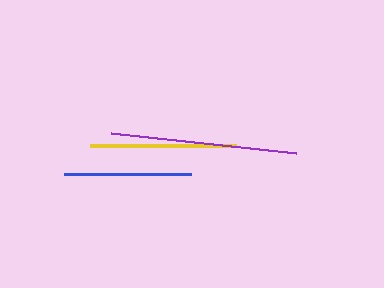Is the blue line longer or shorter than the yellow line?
The yellow line is longer than the blue line.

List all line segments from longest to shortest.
From longest to shortest: purple, yellow, blue.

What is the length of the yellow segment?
The yellow segment is approximately 146 pixels long.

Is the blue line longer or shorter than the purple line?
The purple line is longer than the blue line.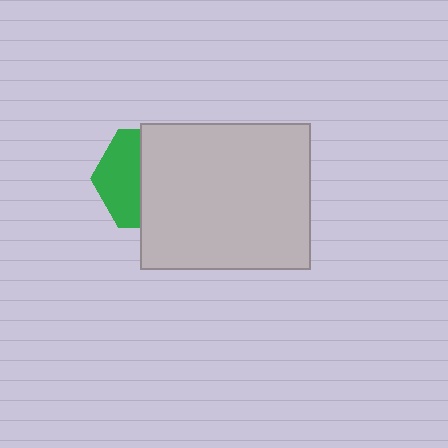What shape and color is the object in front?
The object in front is a light gray rectangle.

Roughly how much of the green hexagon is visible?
A small part of it is visible (roughly 41%).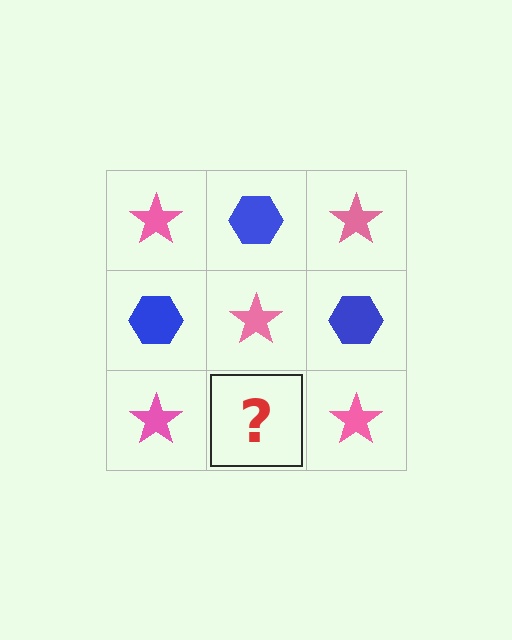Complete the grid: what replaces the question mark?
The question mark should be replaced with a blue hexagon.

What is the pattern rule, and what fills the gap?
The rule is that it alternates pink star and blue hexagon in a checkerboard pattern. The gap should be filled with a blue hexagon.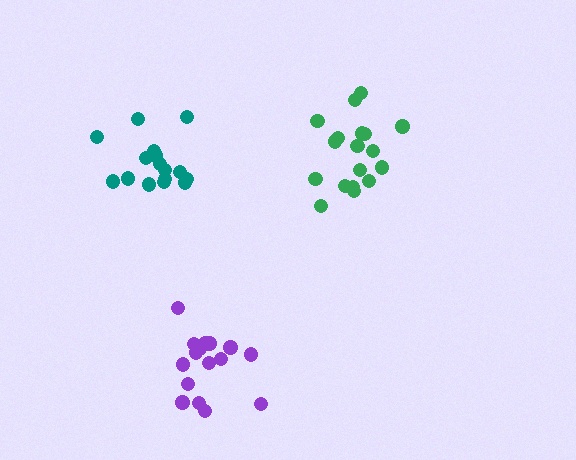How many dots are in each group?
Group 1: 18 dots, Group 2: 17 dots, Group 3: 16 dots (51 total).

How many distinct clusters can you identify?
There are 3 distinct clusters.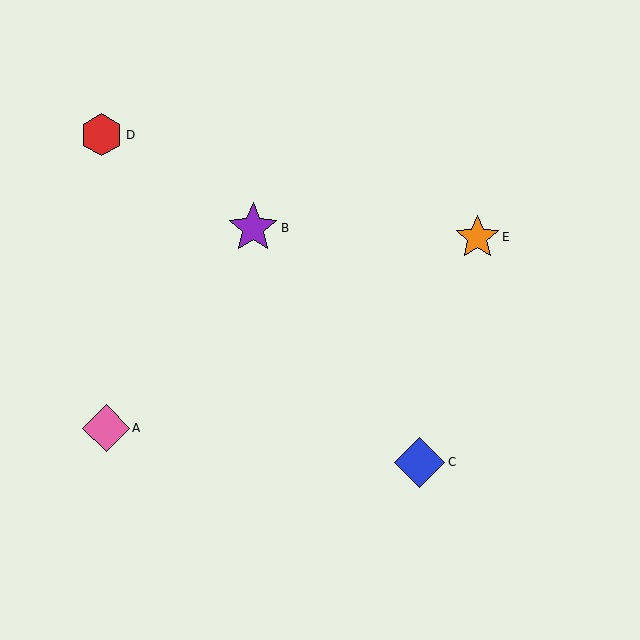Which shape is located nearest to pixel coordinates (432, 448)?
The blue diamond (labeled C) at (420, 462) is nearest to that location.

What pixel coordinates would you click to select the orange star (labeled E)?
Click at (477, 237) to select the orange star E.